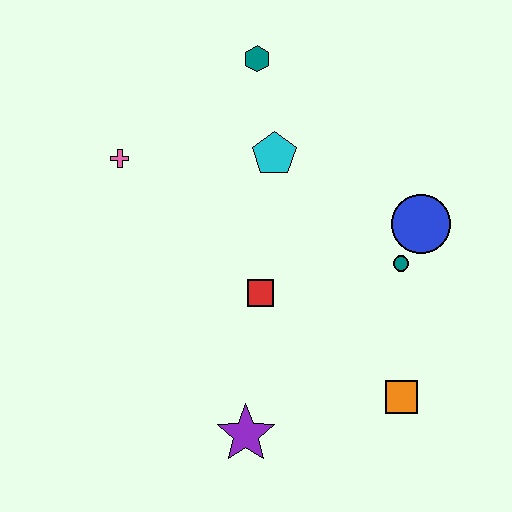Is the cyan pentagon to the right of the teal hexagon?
Yes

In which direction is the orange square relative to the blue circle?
The orange square is below the blue circle.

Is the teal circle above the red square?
Yes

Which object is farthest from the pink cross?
The orange square is farthest from the pink cross.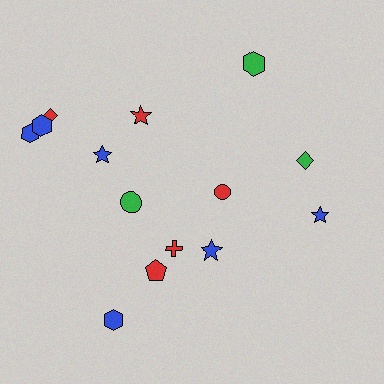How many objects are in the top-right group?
There are 3 objects.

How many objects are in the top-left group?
There are 6 objects.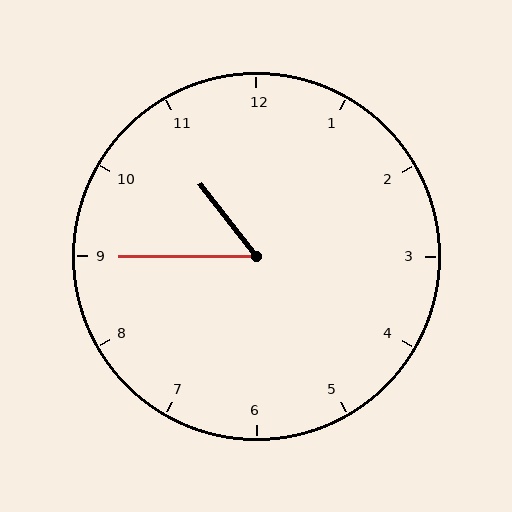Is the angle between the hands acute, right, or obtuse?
It is acute.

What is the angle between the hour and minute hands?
Approximately 52 degrees.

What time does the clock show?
10:45.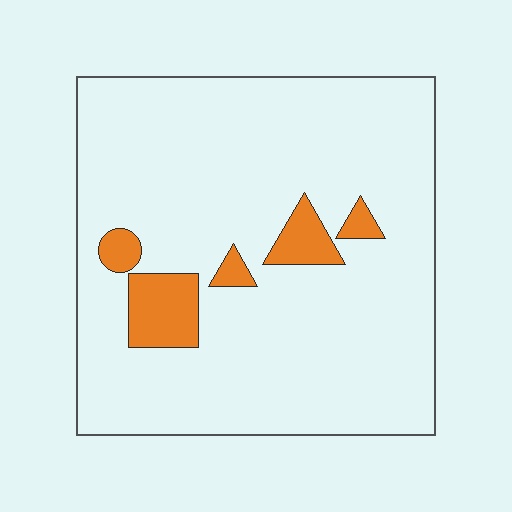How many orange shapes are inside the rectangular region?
5.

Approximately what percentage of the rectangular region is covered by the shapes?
Approximately 10%.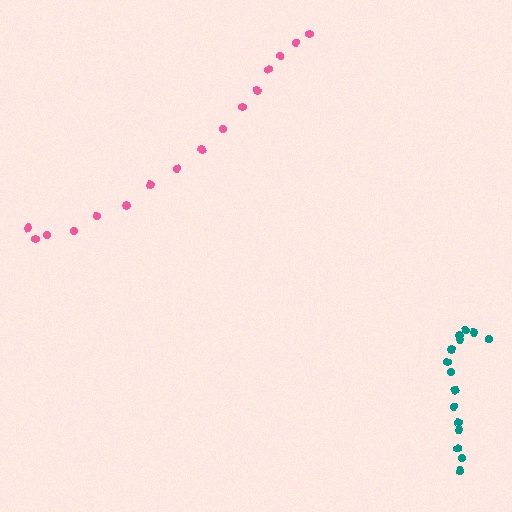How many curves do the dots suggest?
There are 2 distinct paths.